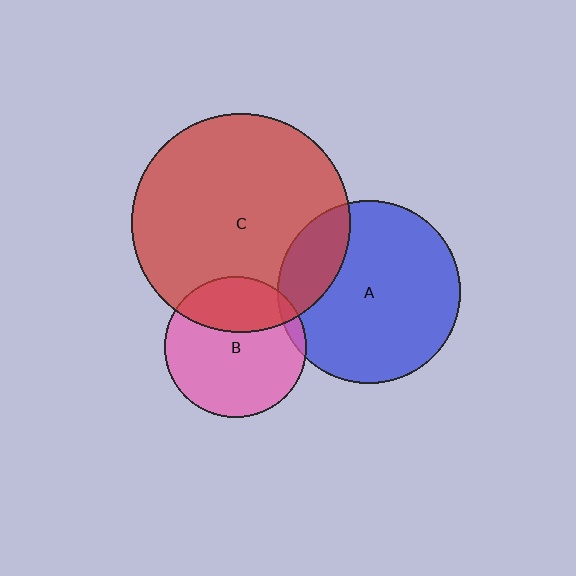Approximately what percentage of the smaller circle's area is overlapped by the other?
Approximately 30%.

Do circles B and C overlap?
Yes.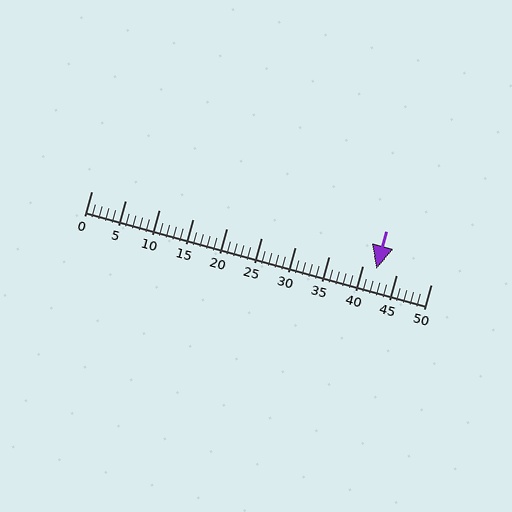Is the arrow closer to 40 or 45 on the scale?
The arrow is closer to 40.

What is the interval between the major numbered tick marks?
The major tick marks are spaced 5 units apart.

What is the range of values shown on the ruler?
The ruler shows values from 0 to 50.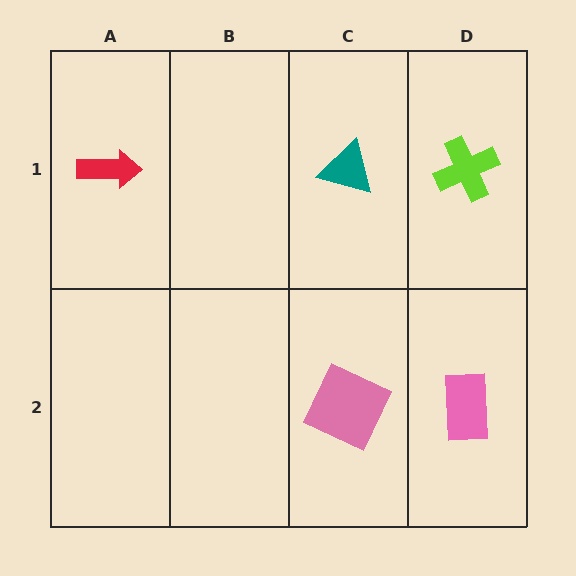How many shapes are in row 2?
2 shapes.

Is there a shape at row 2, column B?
No, that cell is empty.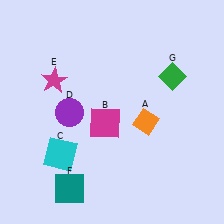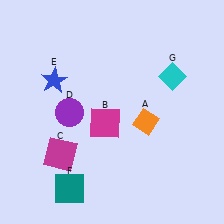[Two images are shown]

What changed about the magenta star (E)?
In Image 1, E is magenta. In Image 2, it changed to blue.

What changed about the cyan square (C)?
In Image 1, C is cyan. In Image 2, it changed to magenta.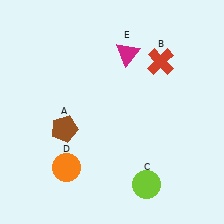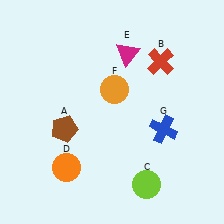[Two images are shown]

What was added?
An orange circle (F), a blue cross (G) were added in Image 2.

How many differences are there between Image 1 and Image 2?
There are 2 differences between the two images.